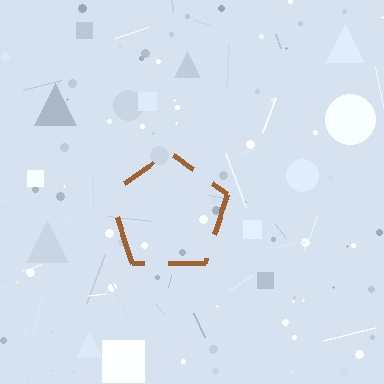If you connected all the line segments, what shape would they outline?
They would outline a pentagon.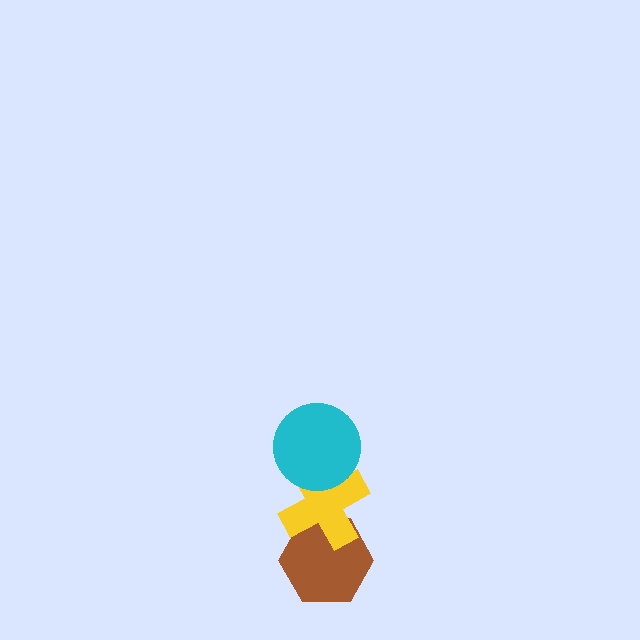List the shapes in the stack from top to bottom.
From top to bottom: the cyan circle, the yellow cross, the brown hexagon.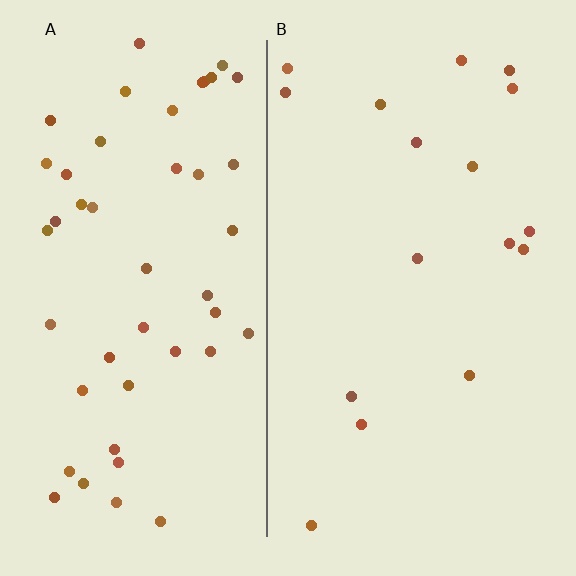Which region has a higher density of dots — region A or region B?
A (the left).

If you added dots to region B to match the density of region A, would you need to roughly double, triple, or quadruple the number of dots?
Approximately triple.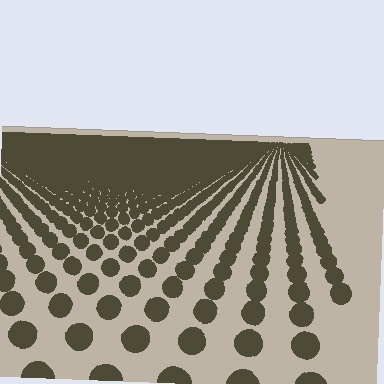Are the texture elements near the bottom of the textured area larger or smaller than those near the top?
Larger. Near the bottom, elements are closer to the viewer and appear at a bigger on-screen size.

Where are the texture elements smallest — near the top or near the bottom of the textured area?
Near the top.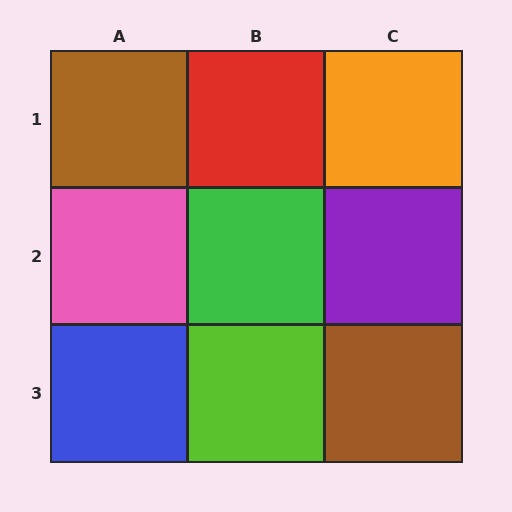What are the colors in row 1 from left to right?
Brown, red, orange.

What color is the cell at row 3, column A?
Blue.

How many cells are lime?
1 cell is lime.